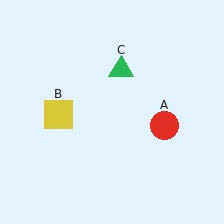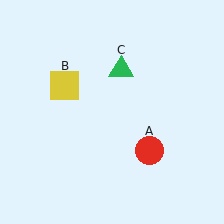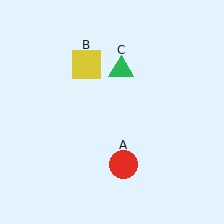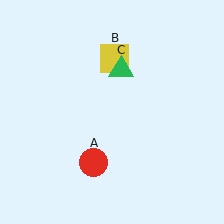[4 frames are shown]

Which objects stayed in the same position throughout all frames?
Green triangle (object C) remained stationary.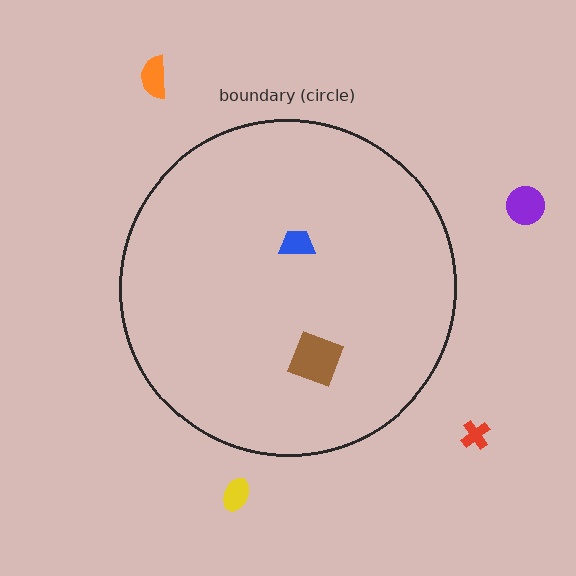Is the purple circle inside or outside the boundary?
Outside.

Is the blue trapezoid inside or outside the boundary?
Inside.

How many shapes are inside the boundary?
2 inside, 4 outside.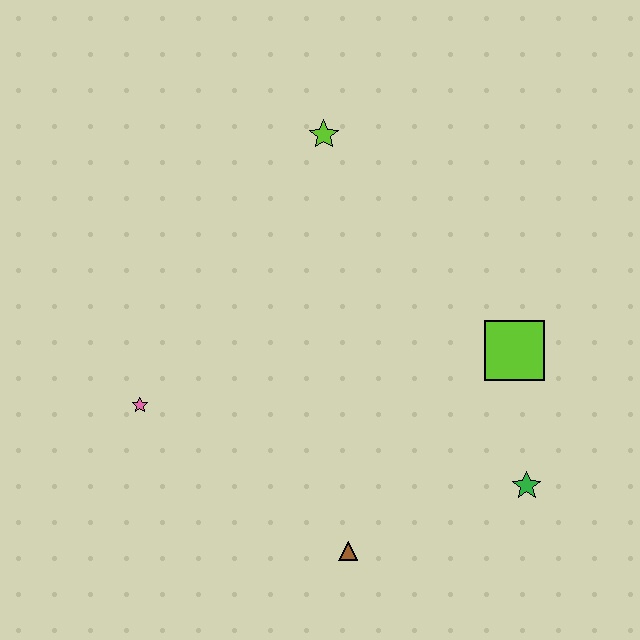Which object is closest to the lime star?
The lime square is closest to the lime star.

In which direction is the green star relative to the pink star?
The green star is to the right of the pink star.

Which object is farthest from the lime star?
The brown triangle is farthest from the lime star.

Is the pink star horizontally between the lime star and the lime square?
No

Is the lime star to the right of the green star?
No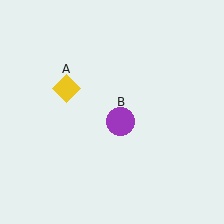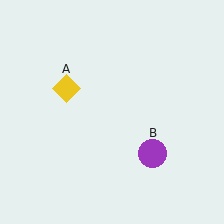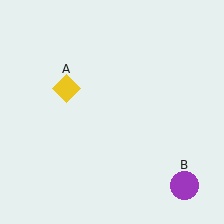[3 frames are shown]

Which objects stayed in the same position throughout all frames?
Yellow diamond (object A) remained stationary.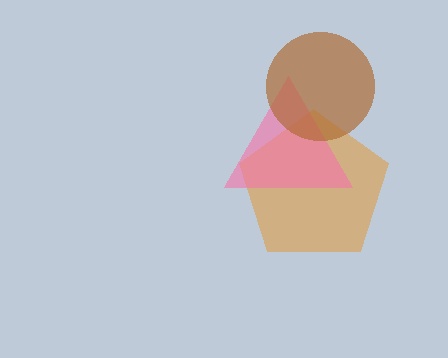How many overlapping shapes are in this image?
There are 3 overlapping shapes in the image.